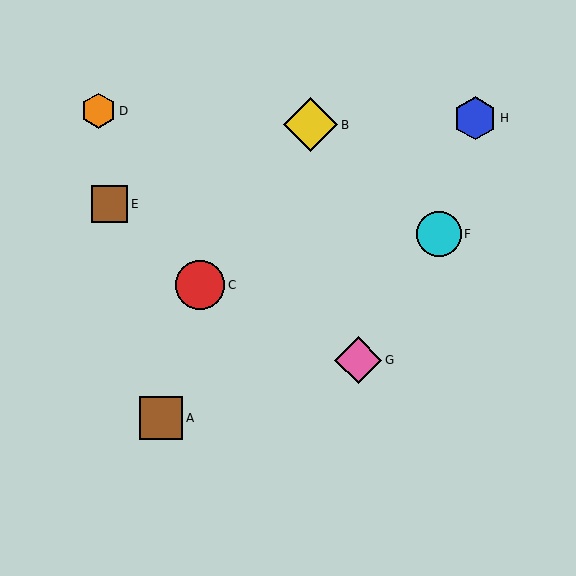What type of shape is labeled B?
Shape B is a yellow diamond.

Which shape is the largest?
The yellow diamond (labeled B) is the largest.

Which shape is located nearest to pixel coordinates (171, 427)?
The brown square (labeled A) at (161, 418) is nearest to that location.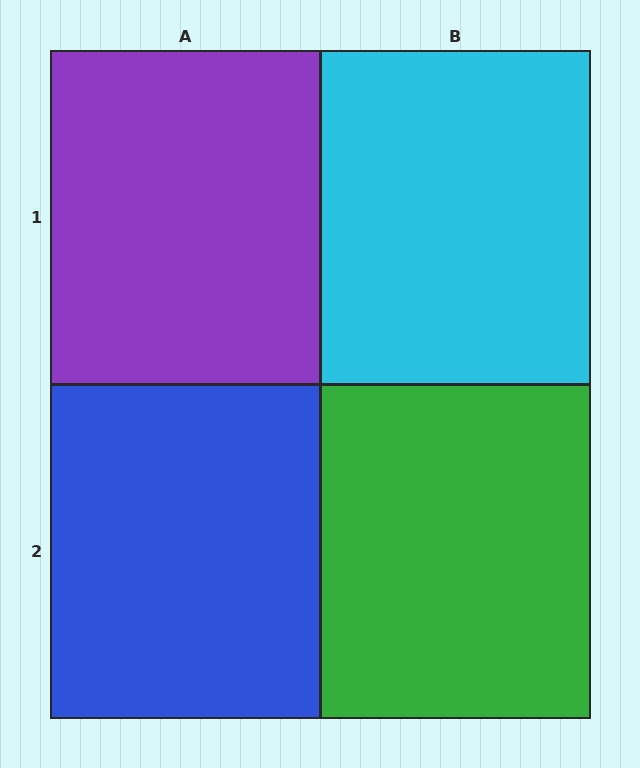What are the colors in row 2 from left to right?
Blue, green.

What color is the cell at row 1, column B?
Cyan.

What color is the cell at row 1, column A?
Purple.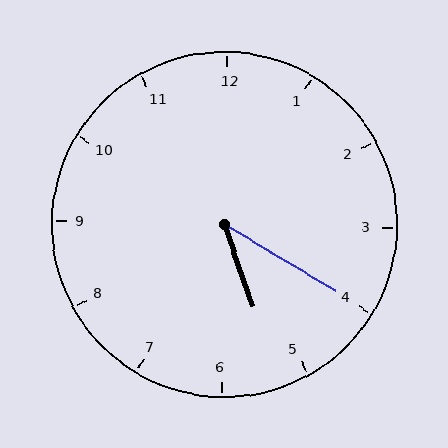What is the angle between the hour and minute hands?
Approximately 40 degrees.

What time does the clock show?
5:20.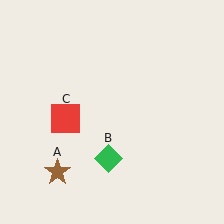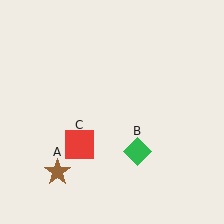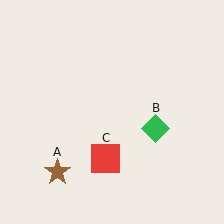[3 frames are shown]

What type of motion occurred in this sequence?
The green diamond (object B), red square (object C) rotated counterclockwise around the center of the scene.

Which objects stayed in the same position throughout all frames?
Brown star (object A) remained stationary.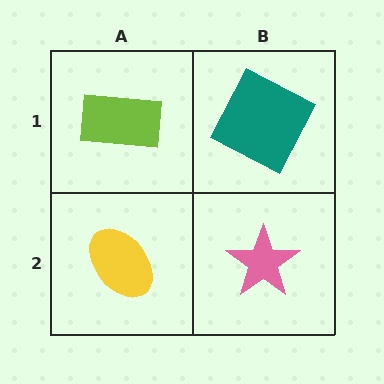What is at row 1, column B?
A teal square.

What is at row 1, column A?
A lime rectangle.